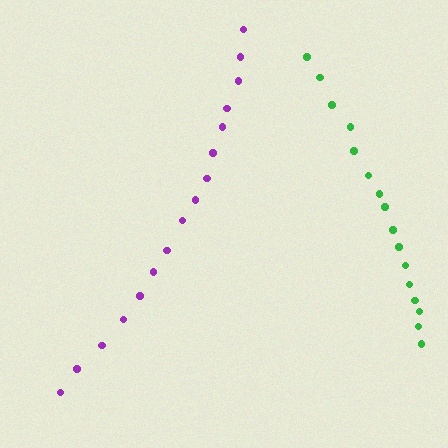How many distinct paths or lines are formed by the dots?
There are 2 distinct paths.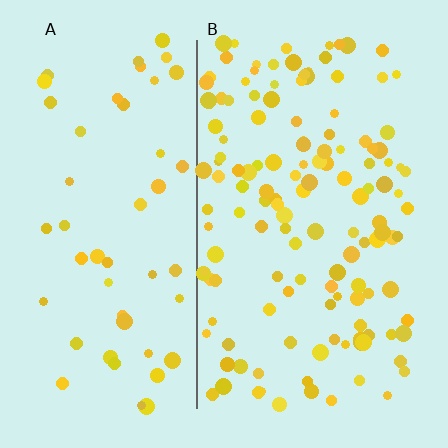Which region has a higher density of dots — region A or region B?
B (the right).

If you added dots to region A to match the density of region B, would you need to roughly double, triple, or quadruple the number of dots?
Approximately triple.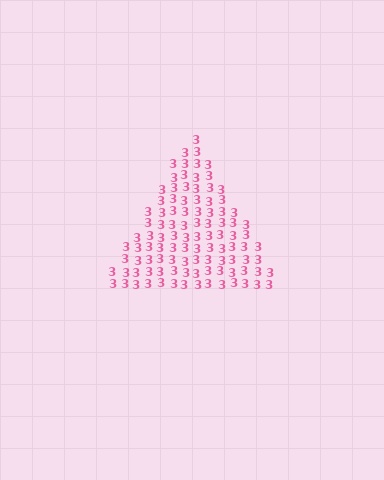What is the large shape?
The large shape is a triangle.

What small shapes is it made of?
It is made of small digit 3's.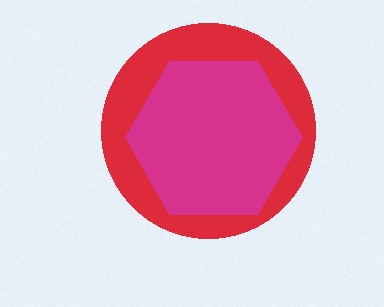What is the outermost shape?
The red circle.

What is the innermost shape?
The magenta hexagon.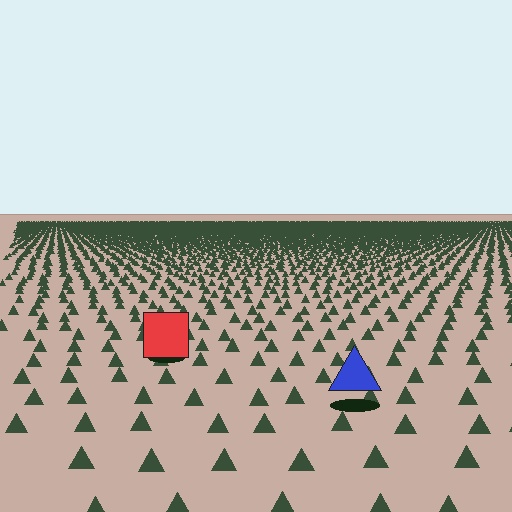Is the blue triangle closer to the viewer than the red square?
Yes. The blue triangle is closer — you can tell from the texture gradient: the ground texture is coarser near it.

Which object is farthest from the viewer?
The red square is farthest from the viewer. It appears smaller and the ground texture around it is denser.